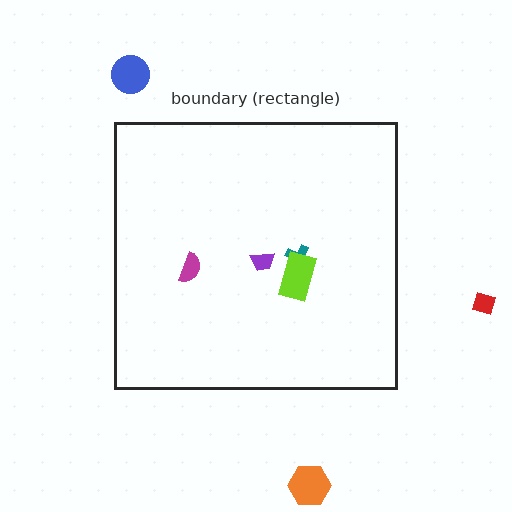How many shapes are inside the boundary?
4 inside, 3 outside.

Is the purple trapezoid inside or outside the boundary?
Inside.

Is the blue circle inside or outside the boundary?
Outside.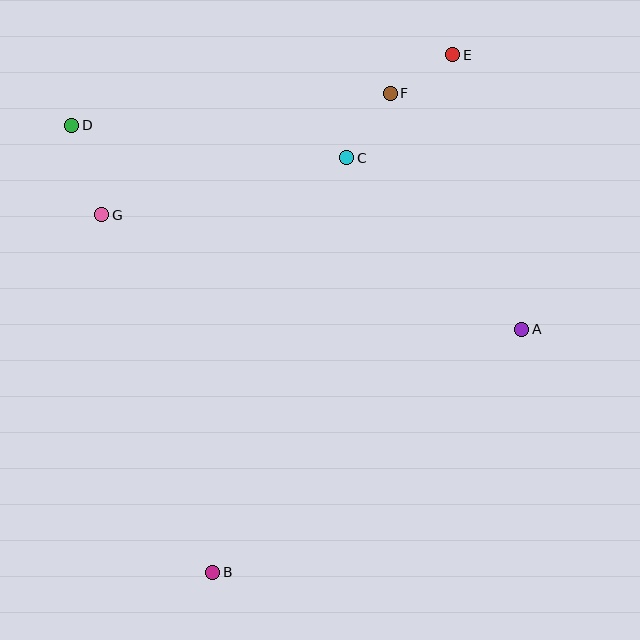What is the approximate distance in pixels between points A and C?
The distance between A and C is approximately 245 pixels.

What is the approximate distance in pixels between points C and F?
The distance between C and F is approximately 78 pixels.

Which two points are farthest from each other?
Points B and E are farthest from each other.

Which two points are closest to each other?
Points E and F are closest to each other.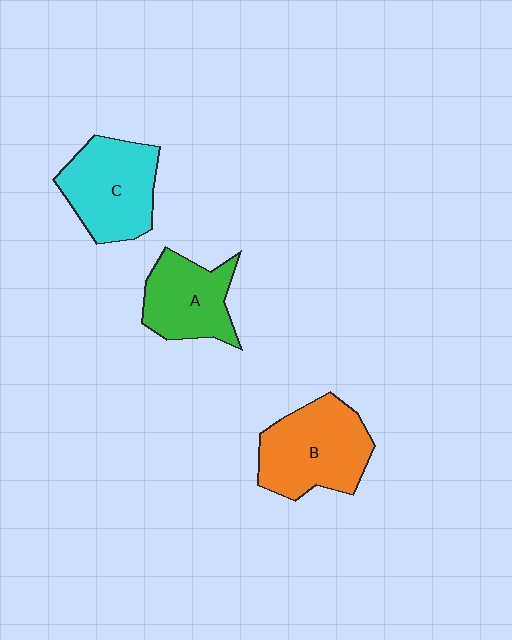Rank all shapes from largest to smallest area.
From largest to smallest: B (orange), C (cyan), A (green).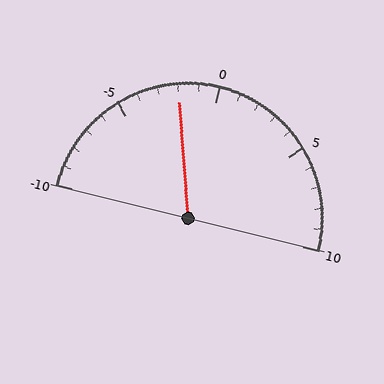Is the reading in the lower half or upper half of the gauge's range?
The reading is in the lower half of the range (-10 to 10).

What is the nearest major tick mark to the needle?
The nearest major tick mark is 0.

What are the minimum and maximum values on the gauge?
The gauge ranges from -10 to 10.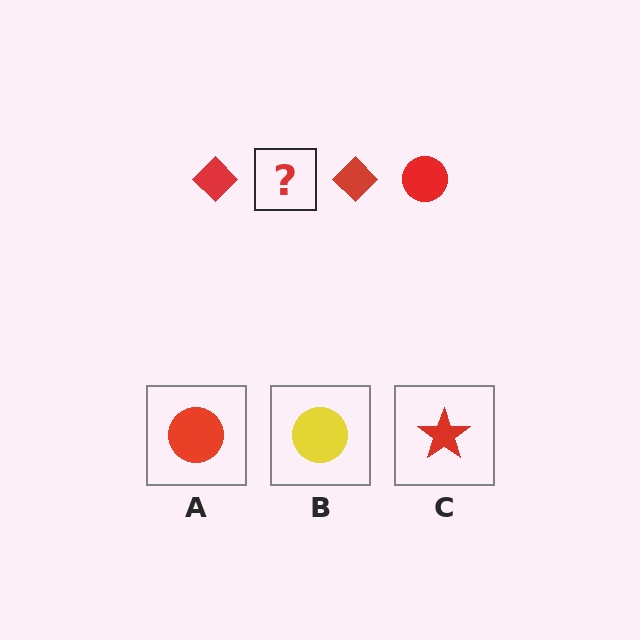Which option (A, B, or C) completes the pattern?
A.